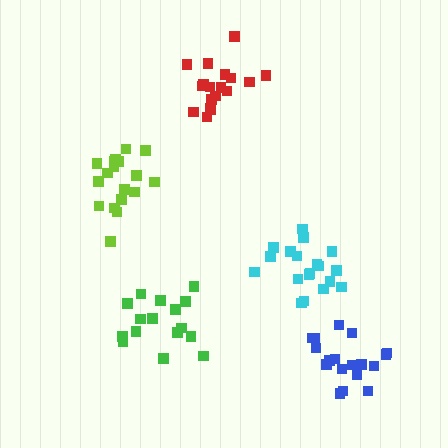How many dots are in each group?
Group 1: 19 dots, Group 2: 16 dots, Group 3: 18 dots, Group 4: 18 dots, Group 5: 18 dots (89 total).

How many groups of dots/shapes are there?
There are 5 groups.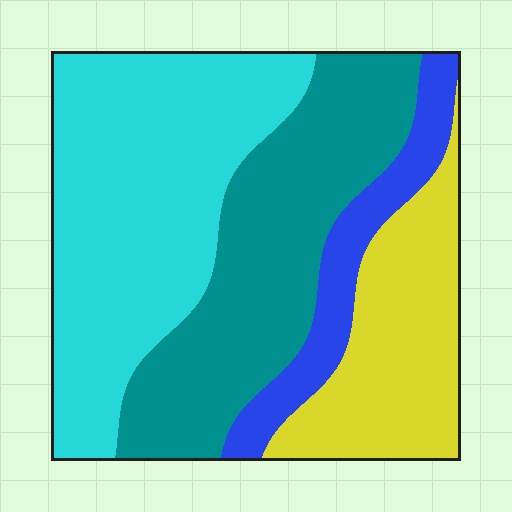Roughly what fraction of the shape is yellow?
Yellow covers about 20% of the shape.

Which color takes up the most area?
Cyan, at roughly 40%.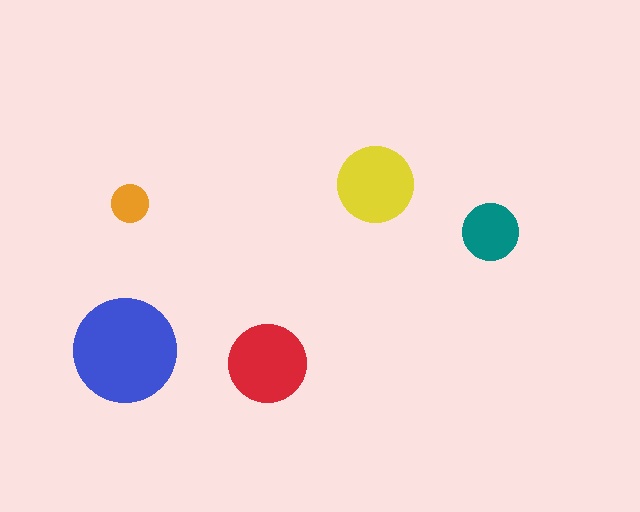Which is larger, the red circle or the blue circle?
The blue one.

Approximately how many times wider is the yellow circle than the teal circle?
About 1.5 times wider.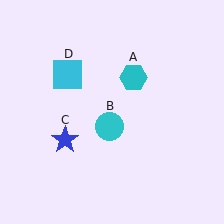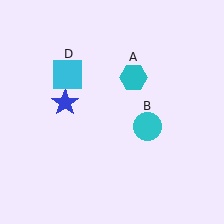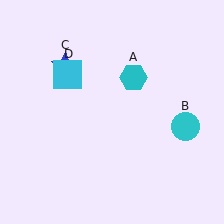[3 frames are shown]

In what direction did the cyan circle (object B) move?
The cyan circle (object B) moved right.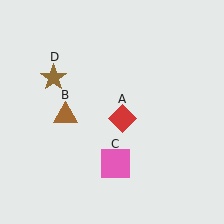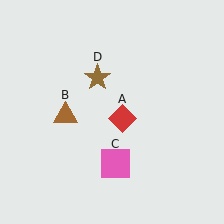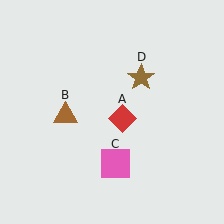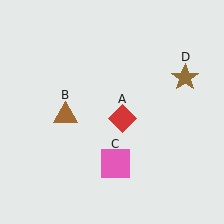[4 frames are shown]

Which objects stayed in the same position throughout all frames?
Red diamond (object A) and brown triangle (object B) and pink square (object C) remained stationary.